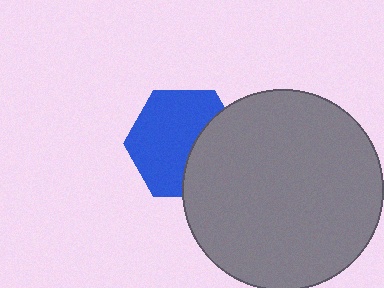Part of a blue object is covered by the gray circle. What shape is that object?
It is a hexagon.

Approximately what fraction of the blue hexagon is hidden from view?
Roughly 35% of the blue hexagon is hidden behind the gray circle.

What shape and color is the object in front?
The object in front is a gray circle.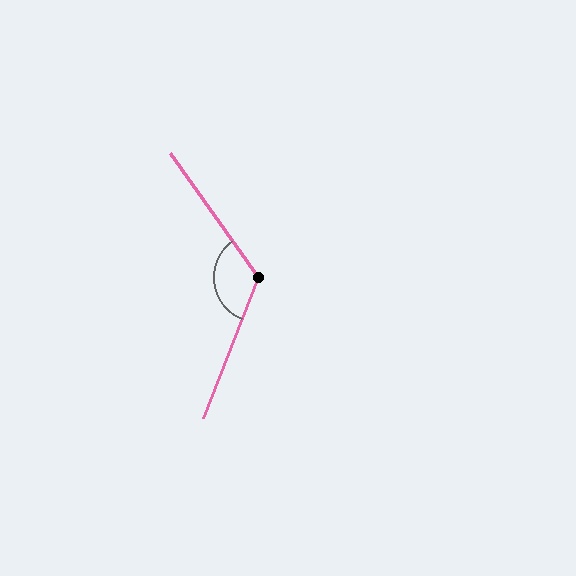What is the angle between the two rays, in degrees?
Approximately 123 degrees.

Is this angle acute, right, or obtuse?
It is obtuse.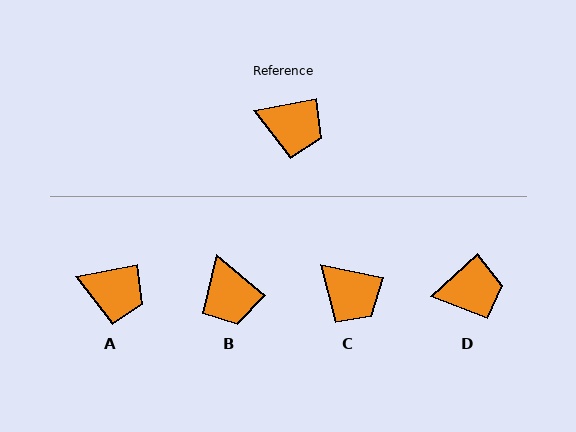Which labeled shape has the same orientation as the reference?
A.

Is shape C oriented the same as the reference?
No, it is off by about 24 degrees.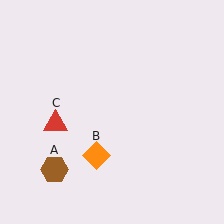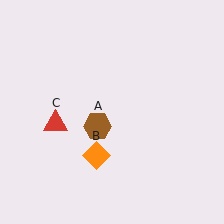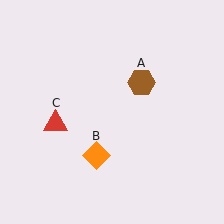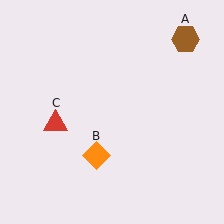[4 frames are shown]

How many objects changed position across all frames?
1 object changed position: brown hexagon (object A).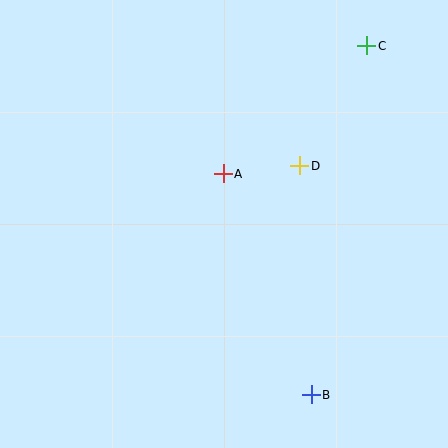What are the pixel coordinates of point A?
Point A is at (223, 174).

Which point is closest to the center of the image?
Point A at (223, 174) is closest to the center.